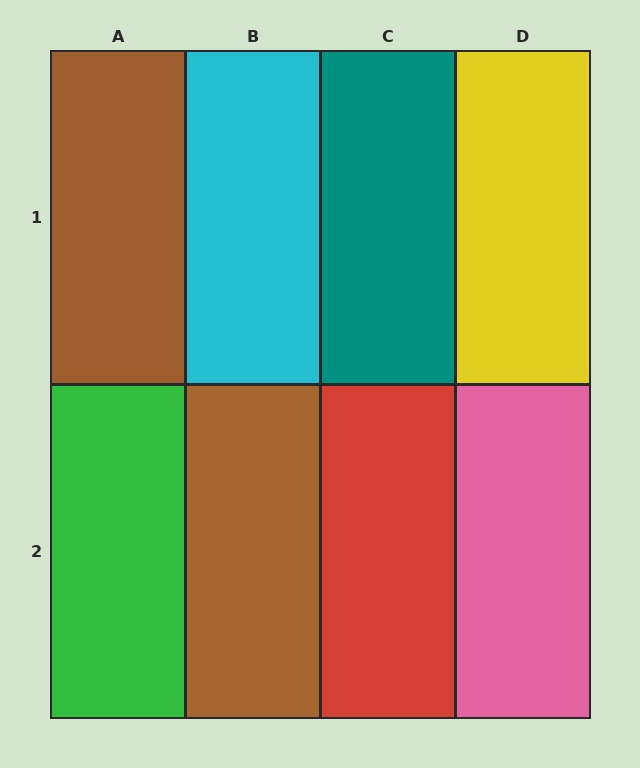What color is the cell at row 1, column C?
Teal.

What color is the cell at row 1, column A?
Brown.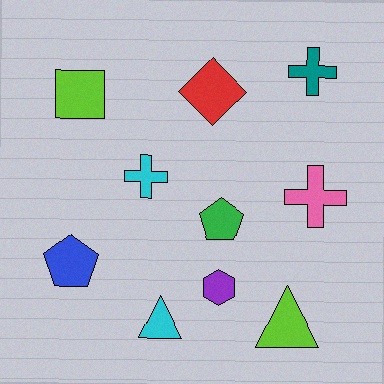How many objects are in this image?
There are 10 objects.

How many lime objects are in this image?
There are 2 lime objects.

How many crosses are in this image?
There are 3 crosses.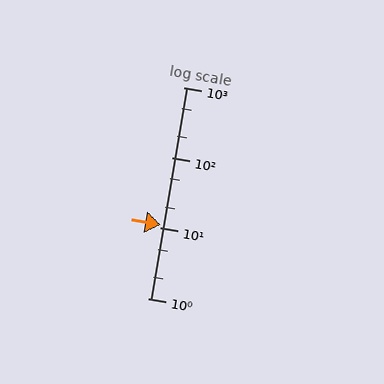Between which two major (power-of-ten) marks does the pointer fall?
The pointer is between 10 and 100.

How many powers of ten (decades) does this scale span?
The scale spans 3 decades, from 1 to 1000.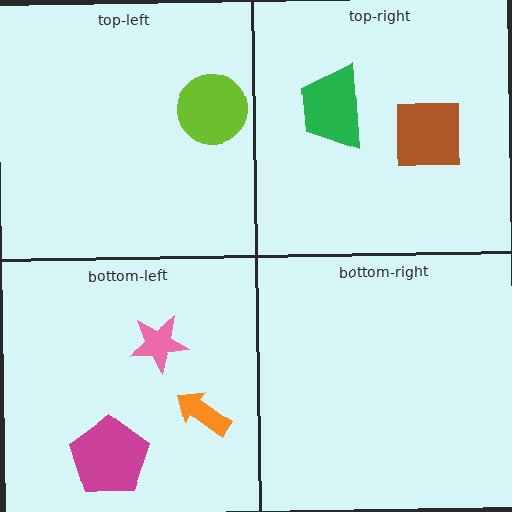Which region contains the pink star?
The bottom-left region.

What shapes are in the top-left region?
The lime circle.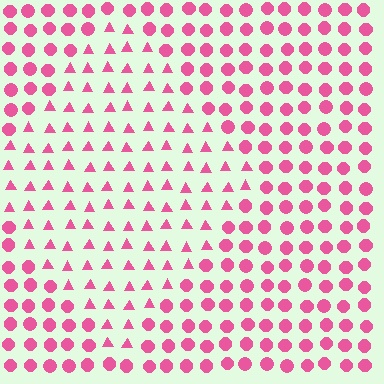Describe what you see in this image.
The image is filled with small pink elements arranged in a uniform grid. A diamond-shaped region contains triangles, while the surrounding area contains circles. The boundary is defined purely by the change in element shape.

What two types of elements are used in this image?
The image uses triangles inside the diamond region and circles outside it.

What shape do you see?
I see a diamond.